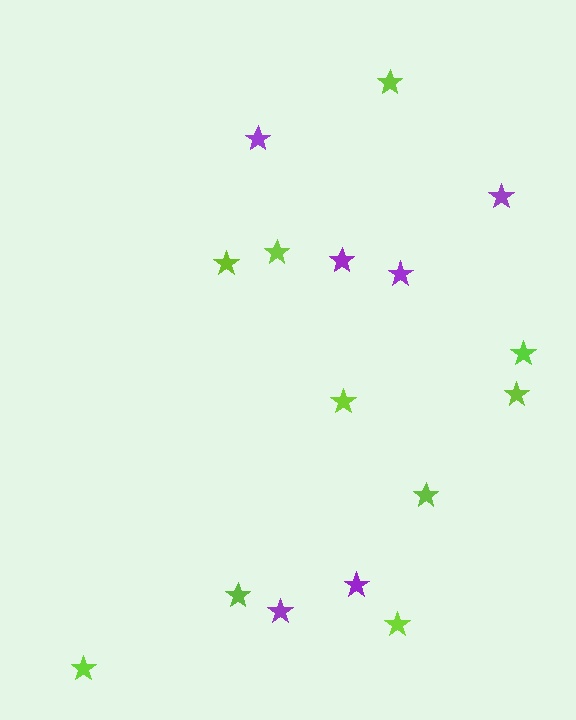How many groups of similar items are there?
There are 2 groups: one group of lime stars (10) and one group of purple stars (6).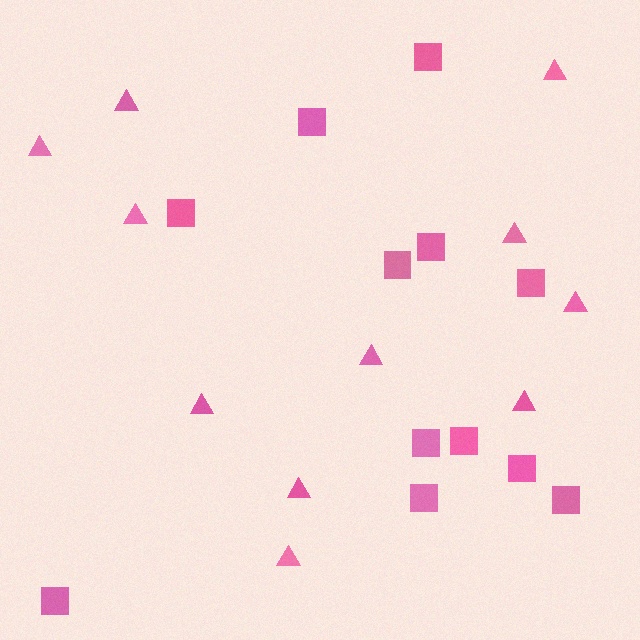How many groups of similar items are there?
There are 2 groups: one group of squares (12) and one group of triangles (11).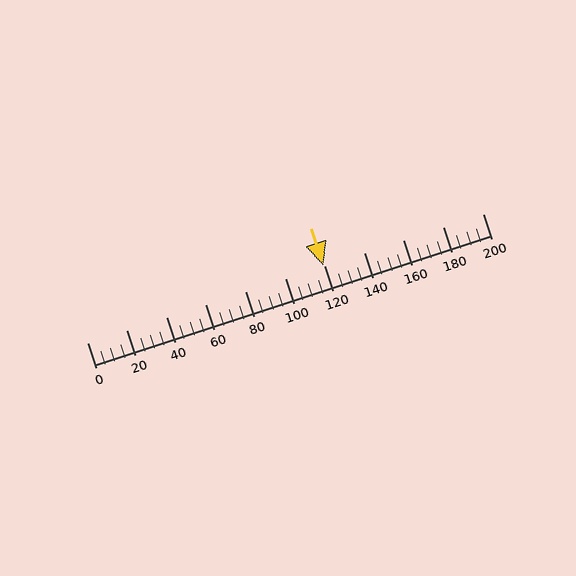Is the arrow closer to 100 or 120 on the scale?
The arrow is closer to 120.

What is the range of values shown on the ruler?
The ruler shows values from 0 to 200.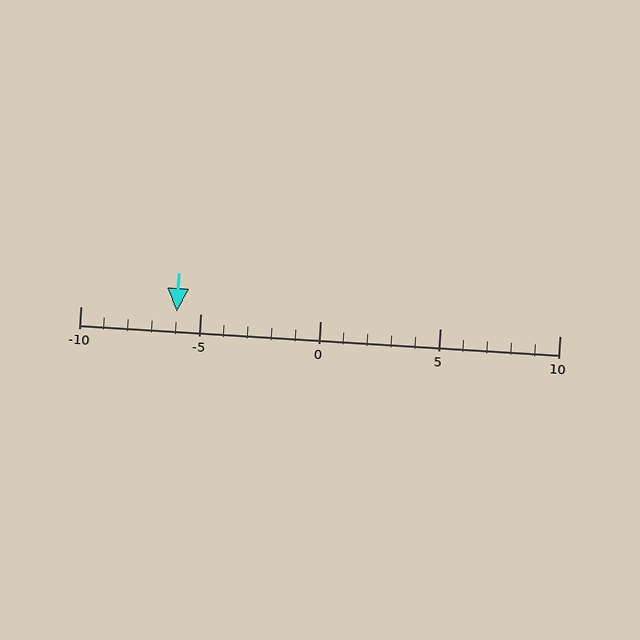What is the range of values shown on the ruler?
The ruler shows values from -10 to 10.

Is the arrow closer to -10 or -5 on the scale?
The arrow is closer to -5.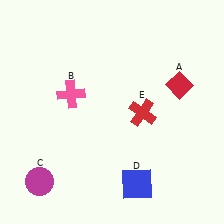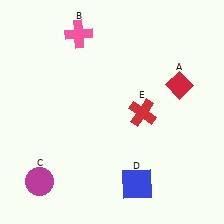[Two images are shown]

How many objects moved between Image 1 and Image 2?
1 object moved between the two images.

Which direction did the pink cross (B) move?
The pink cross (B) moved up.